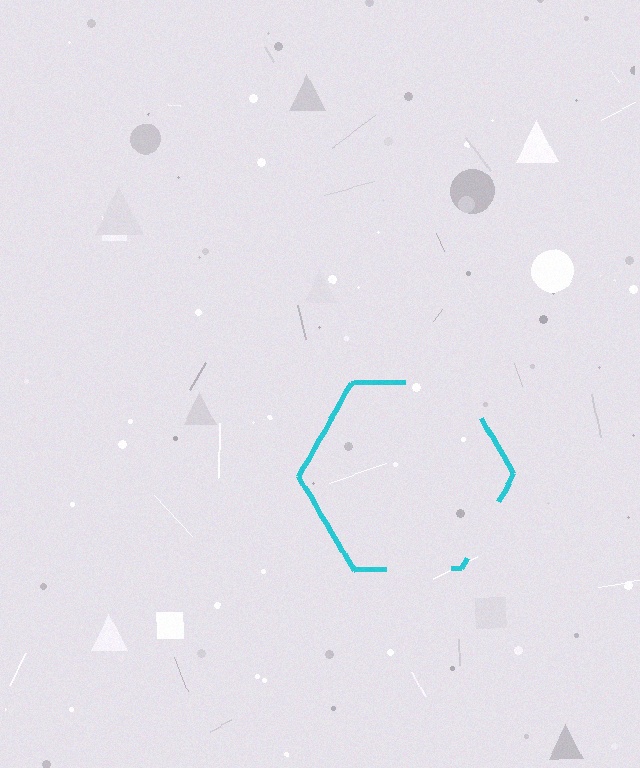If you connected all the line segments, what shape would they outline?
They would outline a hexagon.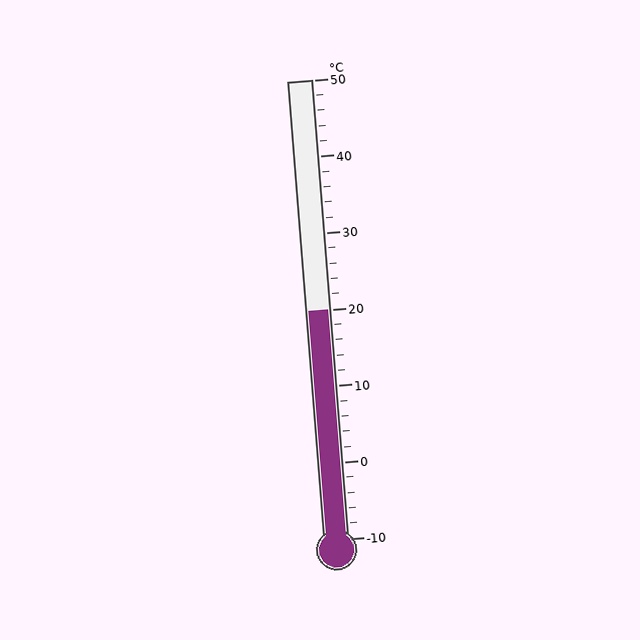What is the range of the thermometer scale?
The thermometer scale ranges from -10°C to 50°C.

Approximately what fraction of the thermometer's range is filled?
The thermometer is filled to approximately 50% of its range.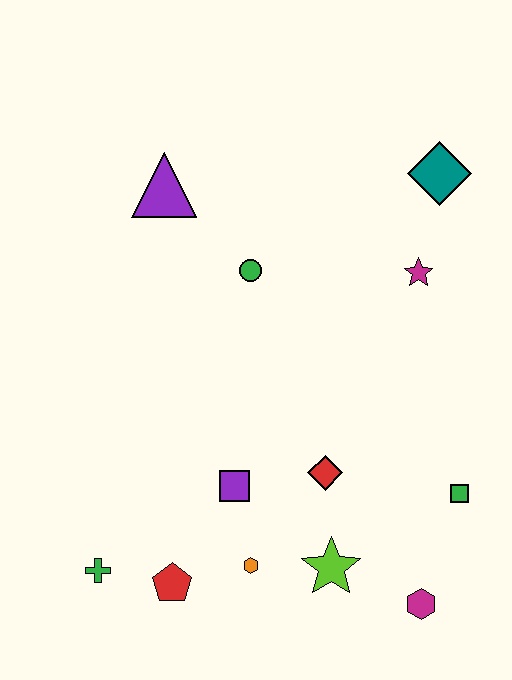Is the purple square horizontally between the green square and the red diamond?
No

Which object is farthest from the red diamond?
The purple triangle is farthest from the red diamond.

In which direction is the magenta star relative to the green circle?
The magenta star is to the right of the green circle.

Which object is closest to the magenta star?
The teal diamond is closest to the magenta star.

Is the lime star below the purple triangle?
Yes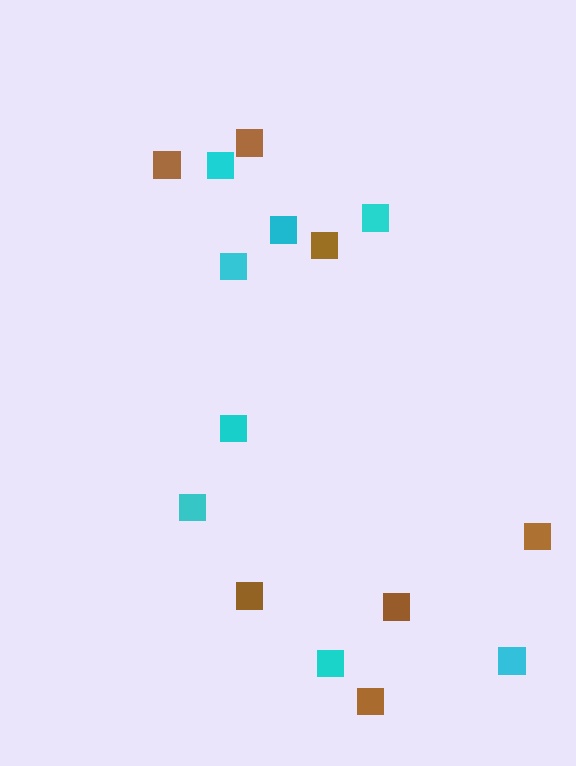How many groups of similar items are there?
There are 2 groups: one group of brown squares (7) and one group of cyan squares (8).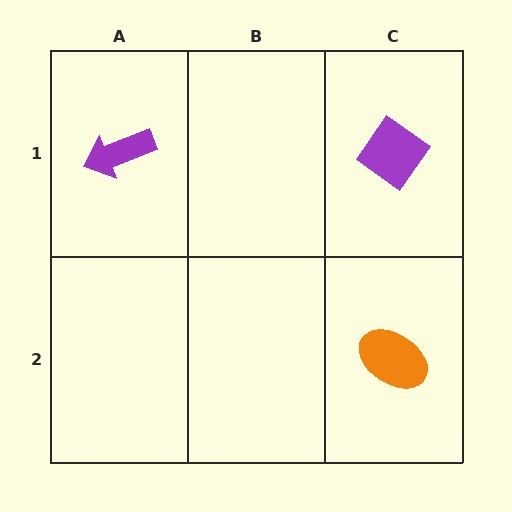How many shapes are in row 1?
2 shapes.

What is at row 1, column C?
A purple diamond.